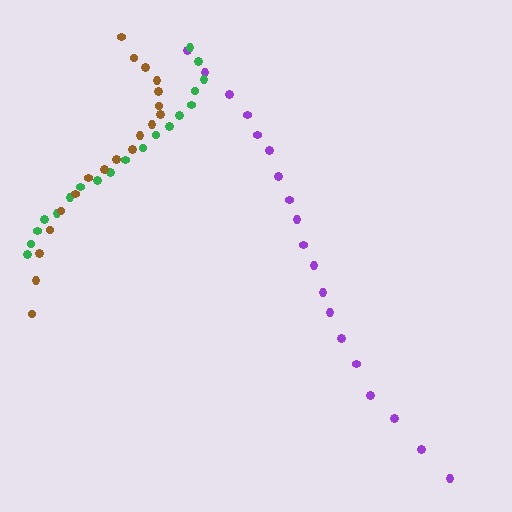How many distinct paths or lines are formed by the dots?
There are 3 distinct paths.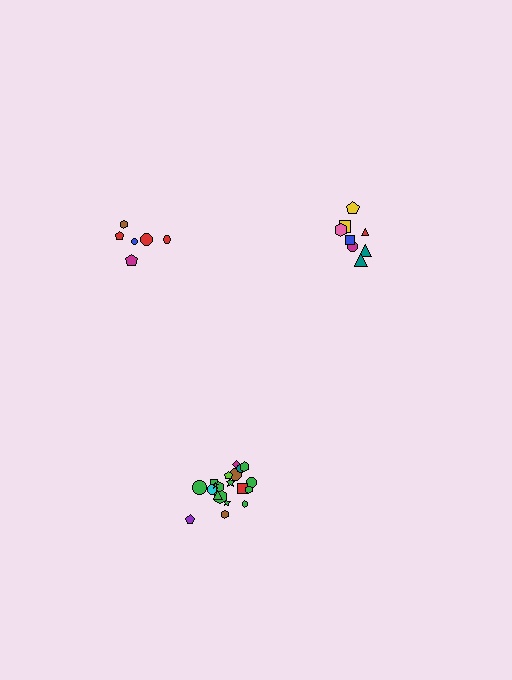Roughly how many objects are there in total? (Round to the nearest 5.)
Roughly 35 objects in total.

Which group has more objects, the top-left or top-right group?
The top-right group.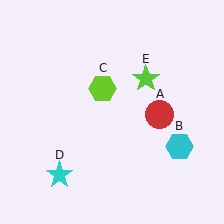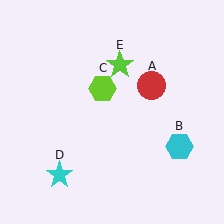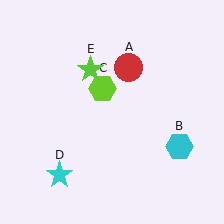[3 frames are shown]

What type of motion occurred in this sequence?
The red circle (object A), lime star (object E) rotated counterclockwise around the center of the scene.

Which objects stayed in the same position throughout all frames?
Cyan hexagon (object B) and lime hexagon (object C) and cyan star (object D) remained stationary.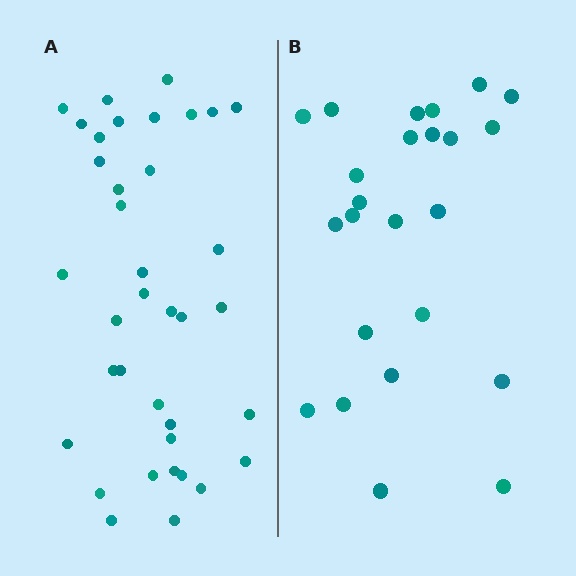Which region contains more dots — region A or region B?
Region A (the left region) has more dots.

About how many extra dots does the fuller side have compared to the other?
Region A has approximately 15 more dots than region B.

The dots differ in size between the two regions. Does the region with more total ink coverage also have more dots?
No. Region B has more total ink coverage because its dots are larger, but region A actually contains more individual dots. Total area can be misleading — the number of items is what matters here.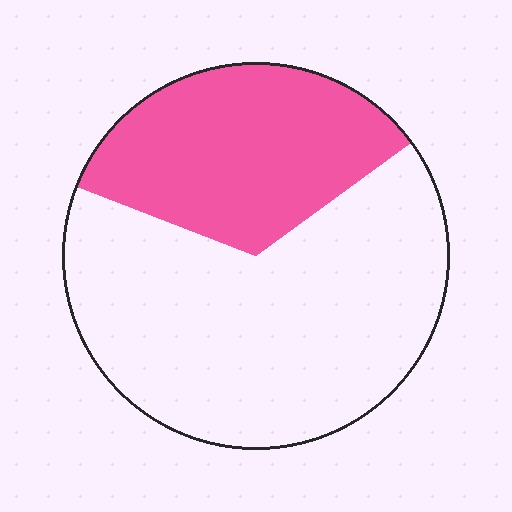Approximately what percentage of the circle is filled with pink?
Approximately 35%.